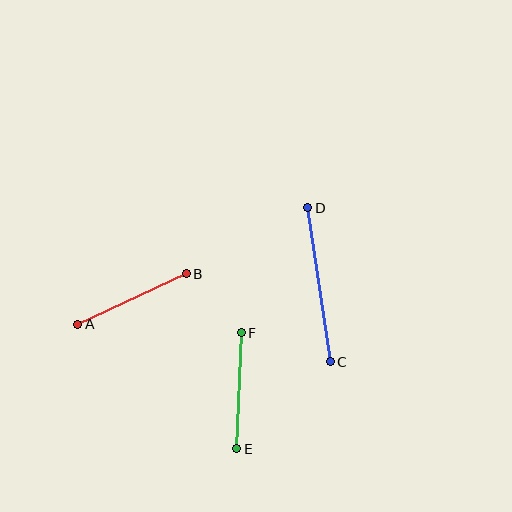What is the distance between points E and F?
The distance is approximately 116 pixels.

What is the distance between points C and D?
The distance is approximately 156 pixels.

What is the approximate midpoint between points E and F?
The midpoint is at approximately (239, 391) pixels.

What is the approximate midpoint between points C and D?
The midpoint is at approximately (319, 285) pixels.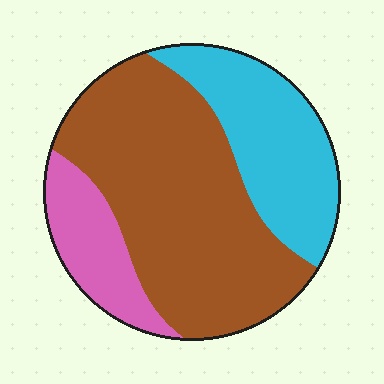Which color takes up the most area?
Brown, at roughly 55%.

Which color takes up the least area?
Pink, at roughly 15%.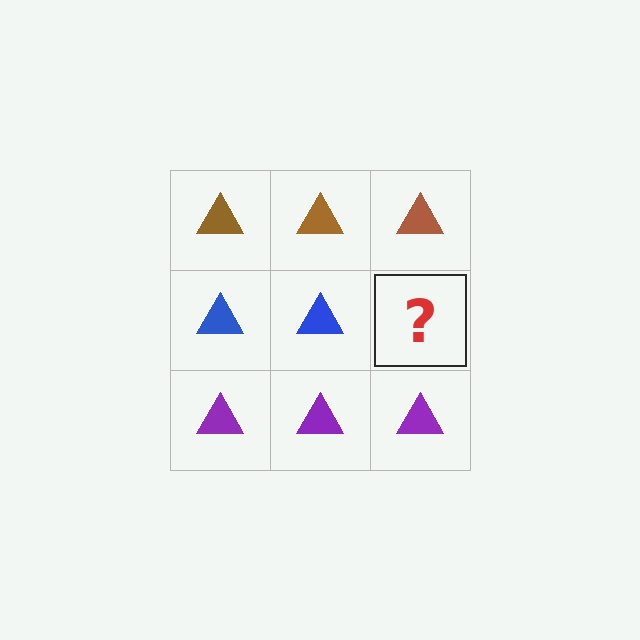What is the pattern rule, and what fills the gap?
The rule is that each row has a consistent color. The gap should be filled with a blue triangle.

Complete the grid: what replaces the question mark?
The question mark should be replaced with a blue triangle.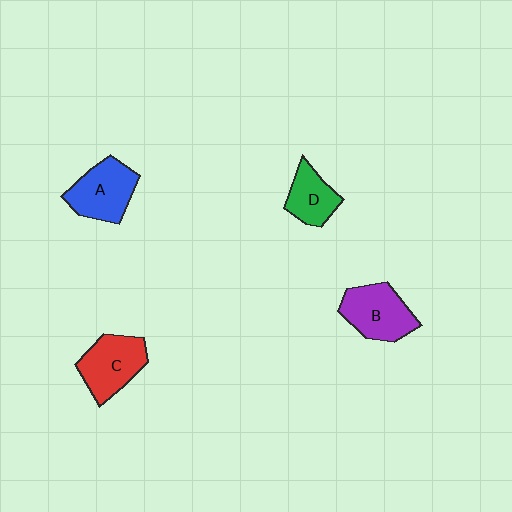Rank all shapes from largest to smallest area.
From largest to smallest: B (purple), C (red), A (blue), D (green).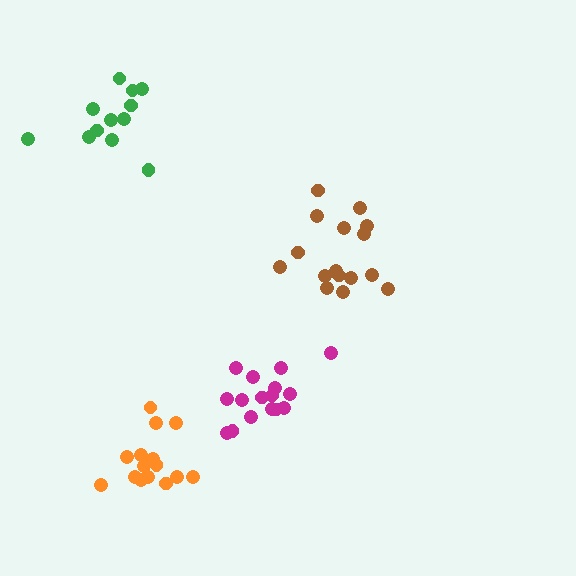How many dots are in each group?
Group 1: 16 dots, Group 2: 16 dots, Group 3: 12 dots, Group 4: 15 dots (59 total).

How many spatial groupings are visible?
There are 4 spatial groupings.